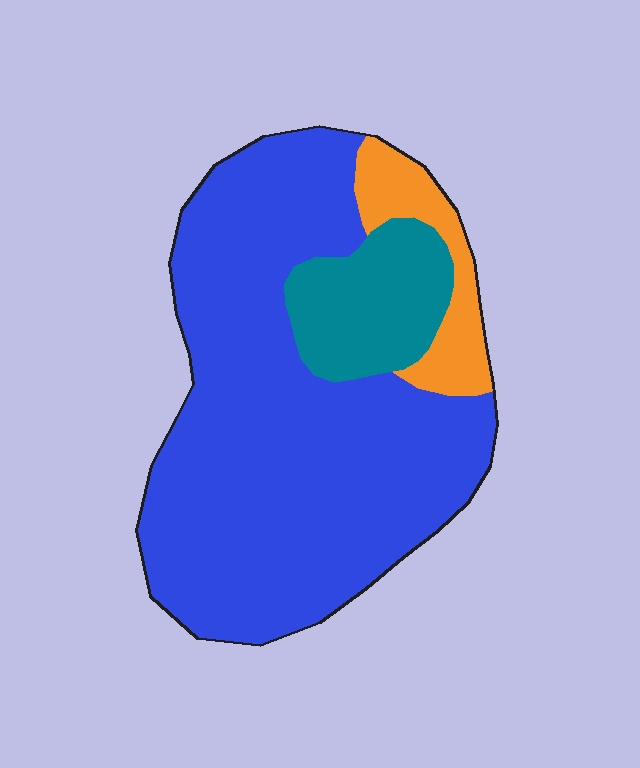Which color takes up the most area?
Blue, at roughly 75%.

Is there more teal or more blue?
Blue.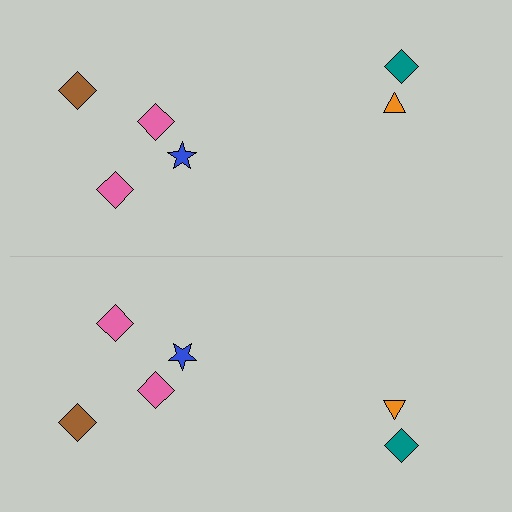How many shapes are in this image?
There are 12 shapes in this image.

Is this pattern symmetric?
Yes, this pattern has bilateral (reflection) symmetry.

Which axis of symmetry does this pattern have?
The pattern has a horizontal axis of symmetry running through the center of the image.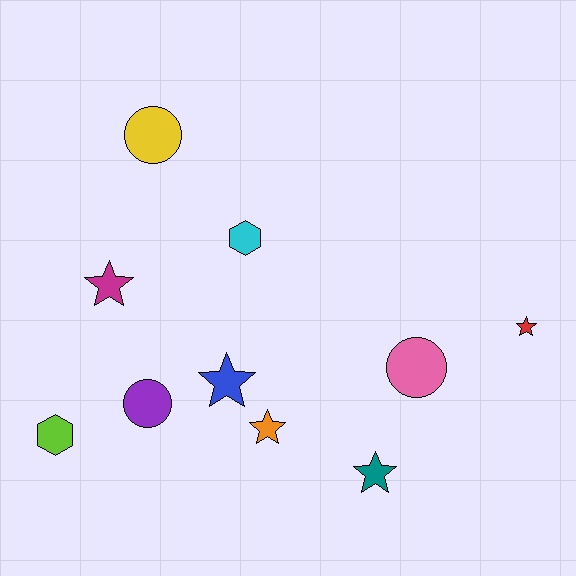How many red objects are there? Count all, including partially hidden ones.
There is 1 red object.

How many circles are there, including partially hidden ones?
There are 3 circles.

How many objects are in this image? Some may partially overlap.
There are 10 objects.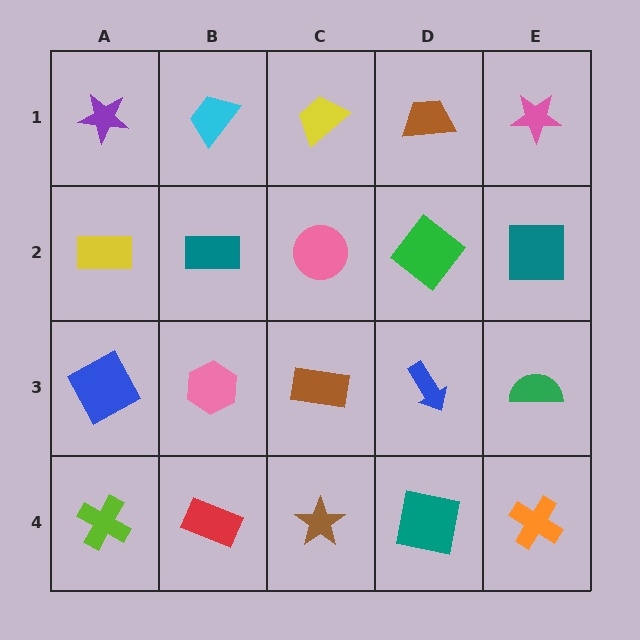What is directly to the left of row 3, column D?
A brown rectangle.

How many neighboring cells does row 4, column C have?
3.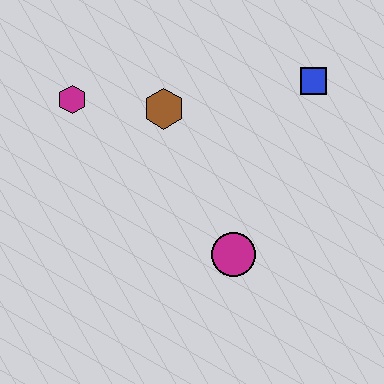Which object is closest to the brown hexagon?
The magenta hexagon is closest to the brown hexagon.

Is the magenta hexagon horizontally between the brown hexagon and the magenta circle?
No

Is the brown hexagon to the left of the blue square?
Yes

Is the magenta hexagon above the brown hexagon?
Yes